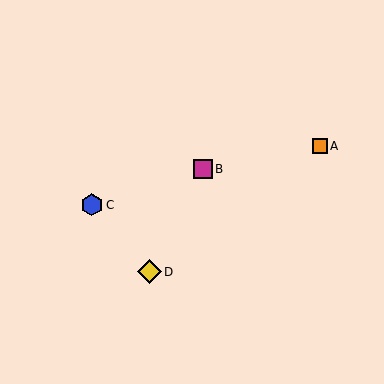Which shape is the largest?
The yellow diamond (labeled D) is the largest.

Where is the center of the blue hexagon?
The center of the blue hexagon is at (92, 205).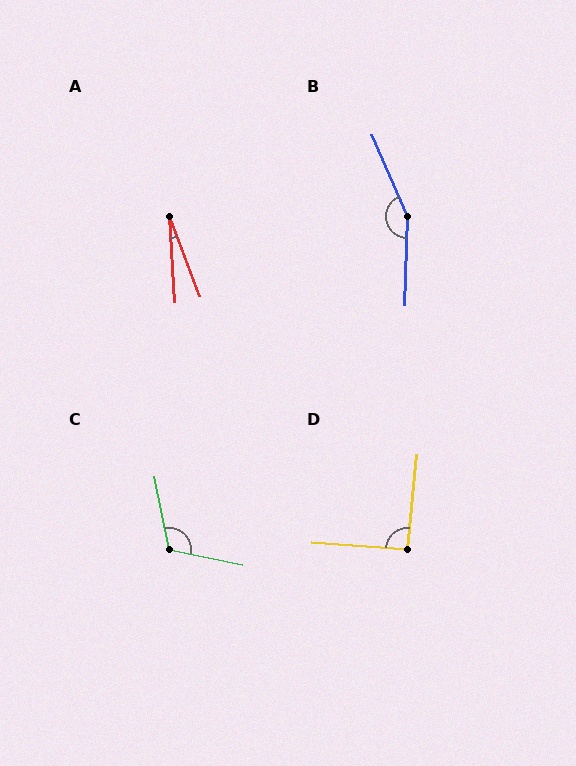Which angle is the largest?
B, at approximately 155 degrees.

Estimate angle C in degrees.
Approximately 113 degrees.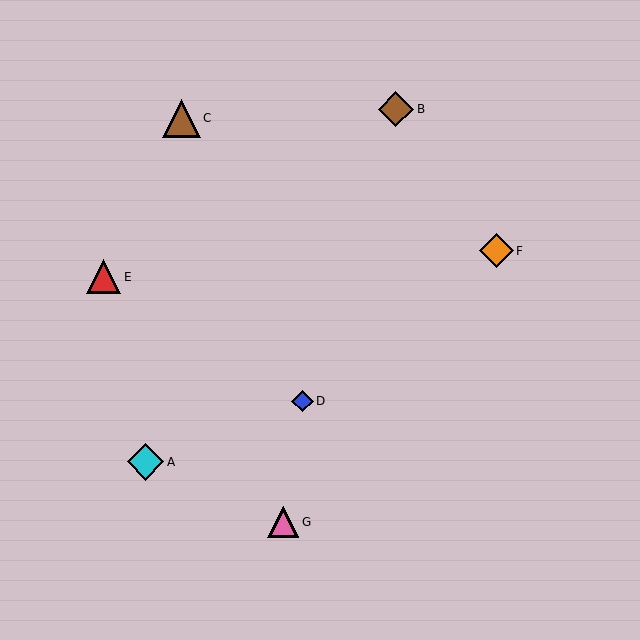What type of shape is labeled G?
Shape G is a pink triangle.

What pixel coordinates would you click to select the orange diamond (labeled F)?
Click at (496, 251) to select the orange diamond F.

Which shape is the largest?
The brown triangle (labeled C) is the largest.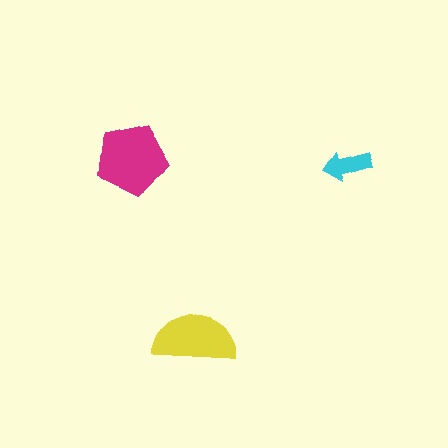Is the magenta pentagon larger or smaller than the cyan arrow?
Larger.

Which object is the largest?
The magenta pentagon.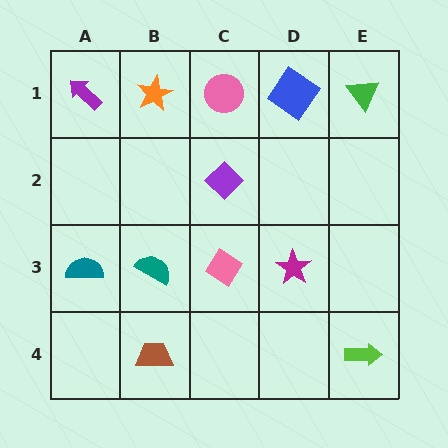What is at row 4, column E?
A lime arrow.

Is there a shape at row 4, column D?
No, that cell is empty.